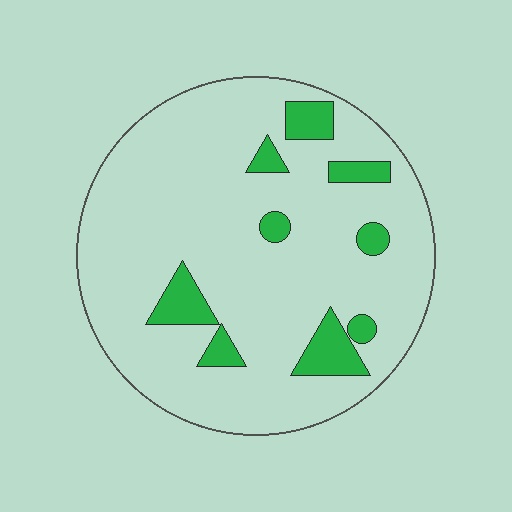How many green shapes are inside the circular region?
9.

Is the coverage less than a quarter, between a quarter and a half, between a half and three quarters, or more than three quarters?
Less than a quarter.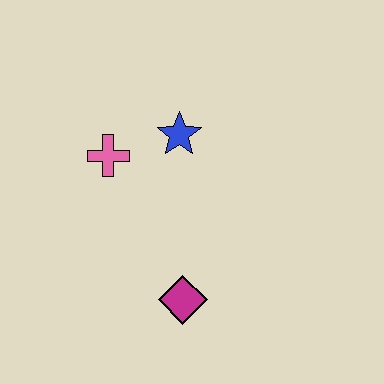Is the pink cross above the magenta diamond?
Yes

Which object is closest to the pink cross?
The blue star is closest to the pink cross.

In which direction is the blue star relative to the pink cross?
The blue star is to the right of the pink cross.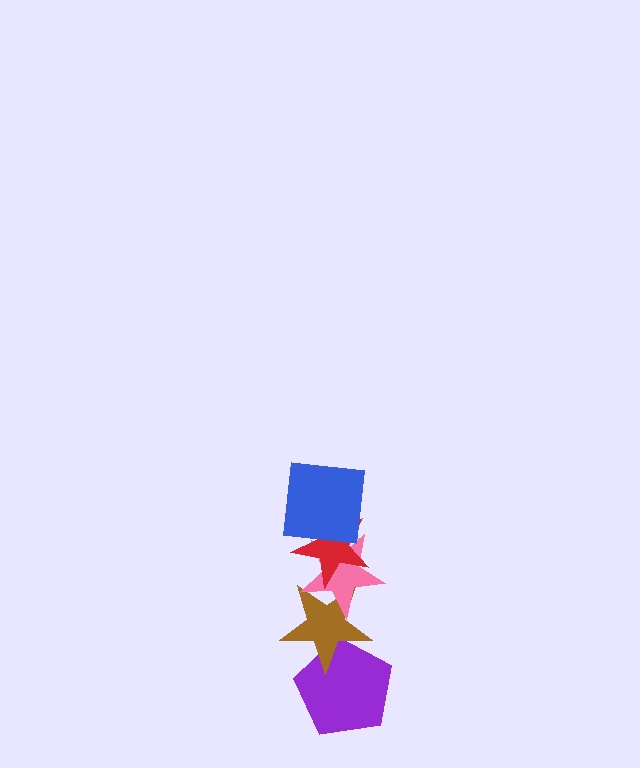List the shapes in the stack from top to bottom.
From top to bottom: the blue square, the red star, the pink star, the brown star, the purple pentagon.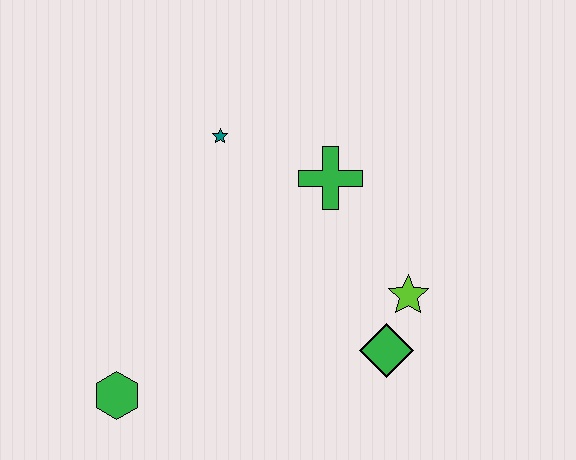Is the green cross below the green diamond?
No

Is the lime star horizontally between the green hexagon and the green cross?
No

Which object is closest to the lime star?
The green diamond is closest to the lime star.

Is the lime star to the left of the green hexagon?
No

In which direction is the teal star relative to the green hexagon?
The teal star is above the green hexagon.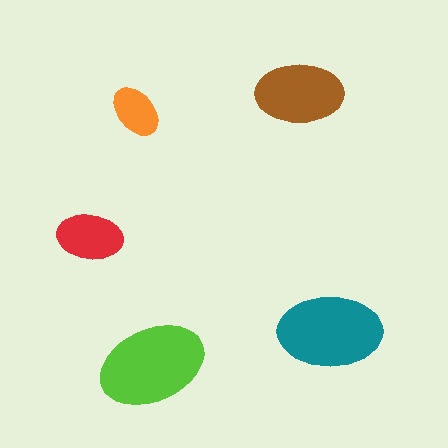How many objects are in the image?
There are 5 objects in the image.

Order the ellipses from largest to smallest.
the lime one, the teal one, the brown one, the red one, the orange one.